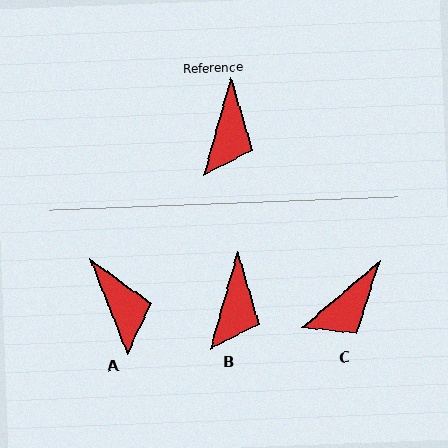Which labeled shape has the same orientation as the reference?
B.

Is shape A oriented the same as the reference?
No, it is off by about 37 degrees.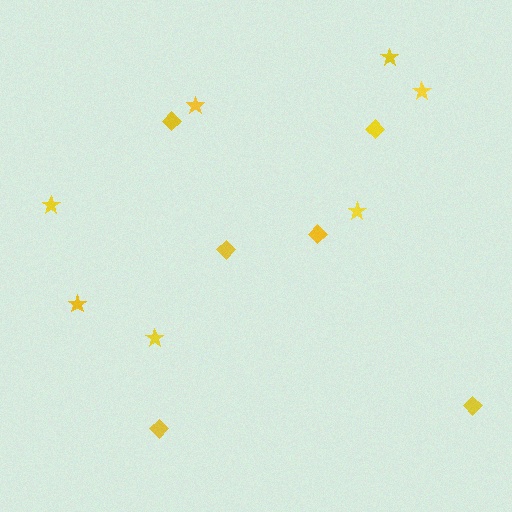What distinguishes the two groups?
There are 2 groups: one group of diamonds (6) and one group of stars (7).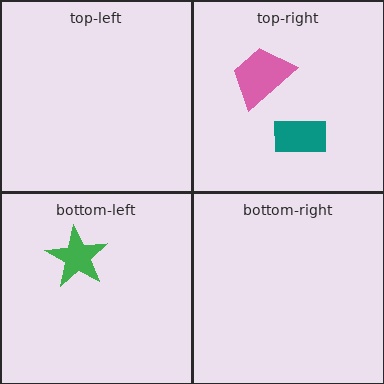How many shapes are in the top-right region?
2.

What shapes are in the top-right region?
The teal rectangle, the pink trapezoid.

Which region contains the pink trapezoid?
The top-right region.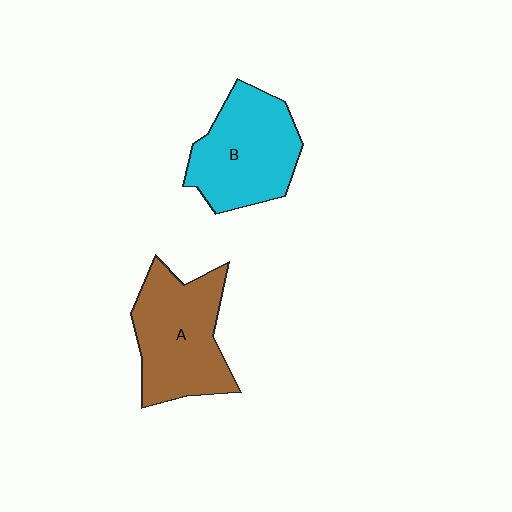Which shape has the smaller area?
Shape B (cyan).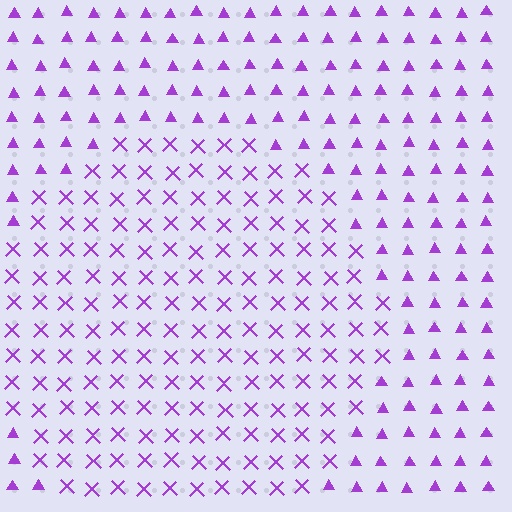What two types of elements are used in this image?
The image uses X marks inside the circle region and triangles outside it.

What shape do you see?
I see a circle.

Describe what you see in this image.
The image is filled with small purple elements arranged in a uniform grid. A circle-shaped region contains X marks, while the surrounding area contains triangles. The boundary is defined purely by the change in element shape.